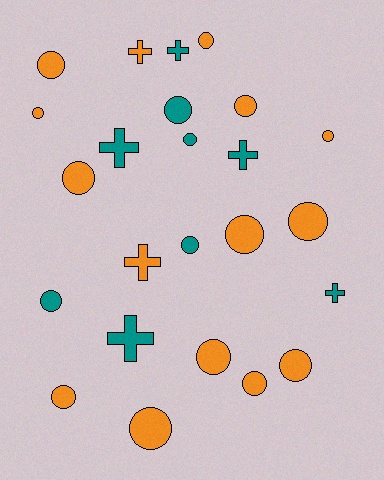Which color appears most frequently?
Orange, with 15 objects.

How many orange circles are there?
There are 13 orange circles.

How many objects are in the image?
There are 24 objects.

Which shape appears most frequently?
Circle, with 17 objects.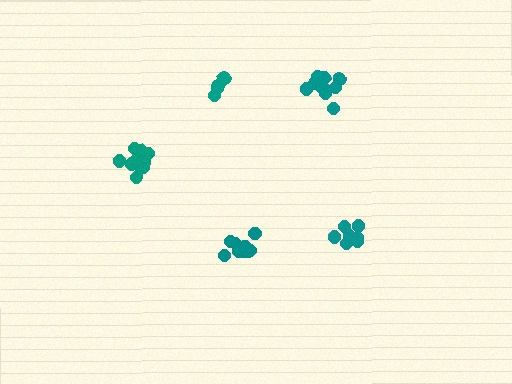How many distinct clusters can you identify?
There are 5 distinct clusters.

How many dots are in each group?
Group 1: 11 dots, Group 2: 8 dots, Group 3: 5 dots, Group 4: 9 dots, Group 5: 10 dots (43 total).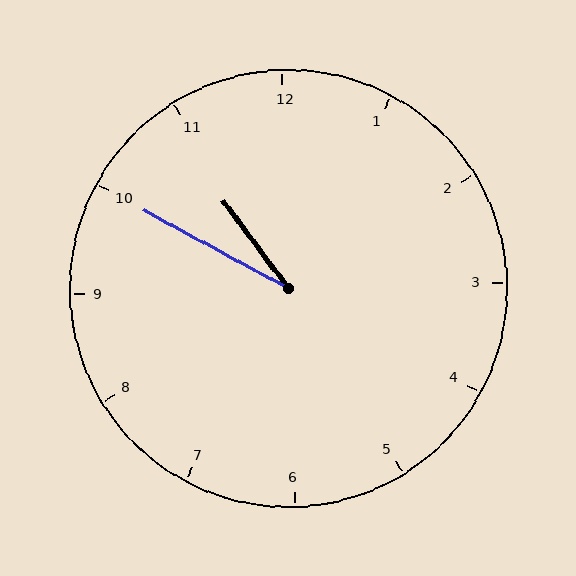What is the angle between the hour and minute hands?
Approximately 25 degrees.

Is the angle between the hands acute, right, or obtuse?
It is acute.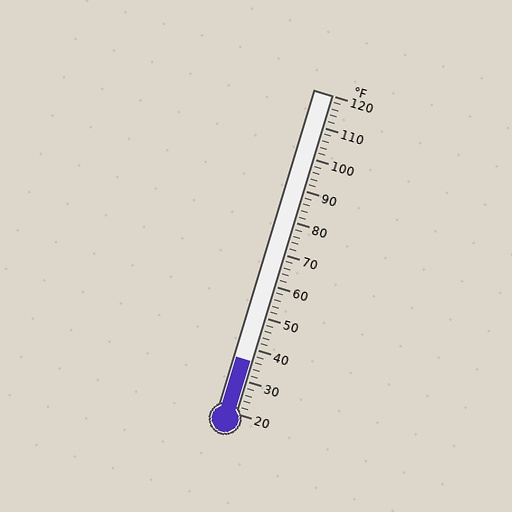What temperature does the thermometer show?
The thermometer shows approximately 36°F.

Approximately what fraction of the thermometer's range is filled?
The thermometer is filled to approximately 15% of its range.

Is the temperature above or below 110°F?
The temperature is below 110°F.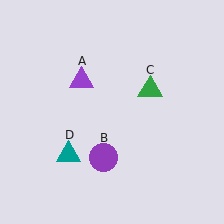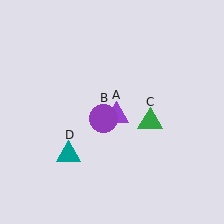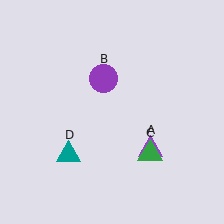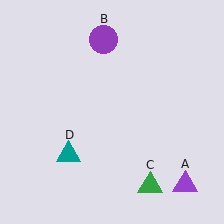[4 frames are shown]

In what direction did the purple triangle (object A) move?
The purple triangle (object A) moved down and to the right.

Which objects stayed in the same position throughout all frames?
Teal triangle (object D) remained stationary.